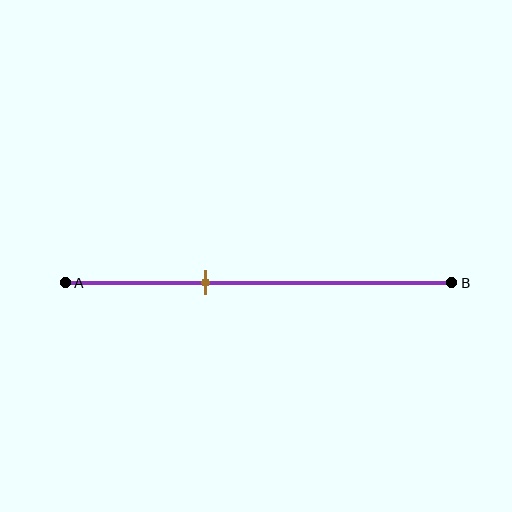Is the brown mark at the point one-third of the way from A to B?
Yes, the mark is approximately at the one-third point.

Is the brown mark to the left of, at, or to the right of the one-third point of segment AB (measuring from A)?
The brown mark is approximately at the one-third point of segment AB.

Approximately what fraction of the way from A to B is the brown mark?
The brown mark is approximately 35% of the way from A to B.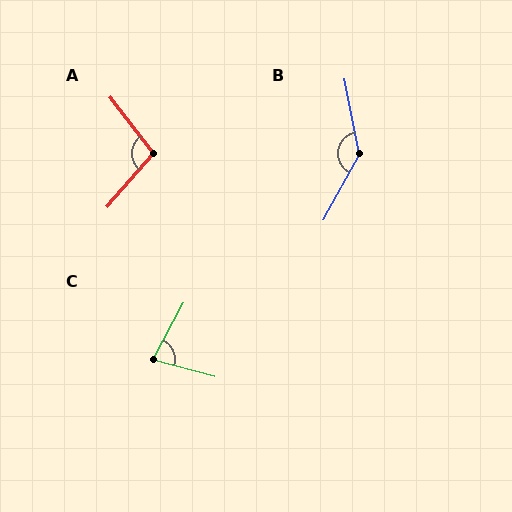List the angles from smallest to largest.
C (77°), A (101°), B (140°).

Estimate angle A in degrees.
Approximately 101 degrees.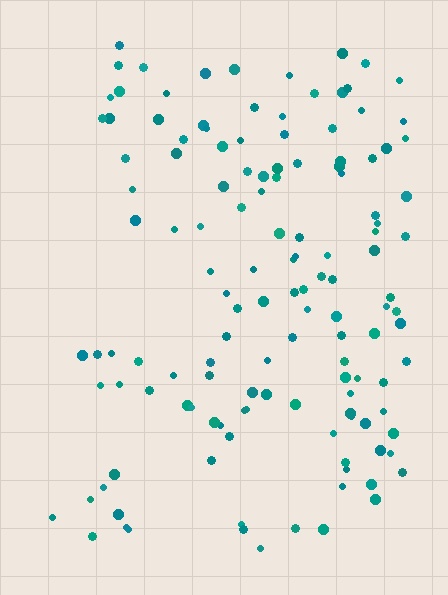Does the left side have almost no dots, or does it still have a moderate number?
Still a moderate number, just noticeably fewer than the right.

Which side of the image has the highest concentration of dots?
The right.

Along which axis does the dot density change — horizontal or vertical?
Horizontal.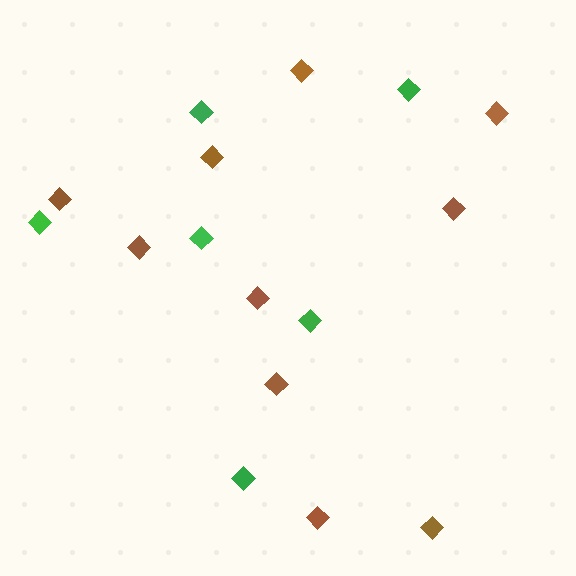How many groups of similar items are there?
There are 2 groups: one group of green diamonds (6) and one group of brown diamonds (10).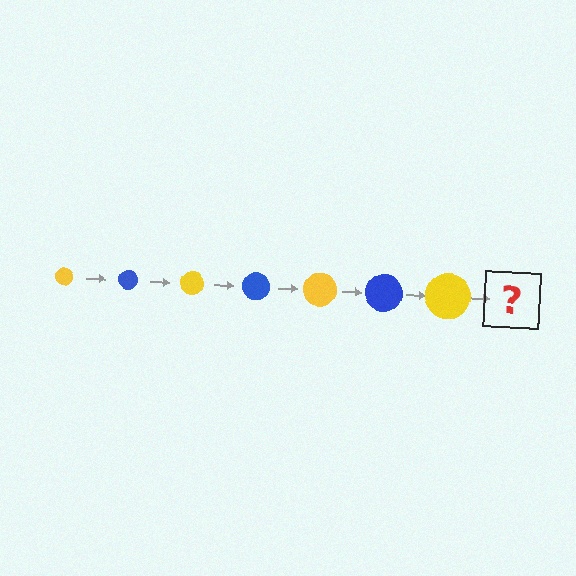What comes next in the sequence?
The next element should be a blue circle, larger than the previous one.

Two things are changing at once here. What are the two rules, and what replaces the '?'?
The two rules are that the circle grows larger each step and the color cycles through yellow and blue. The '?' should be a blue circle, larger than the previous one.